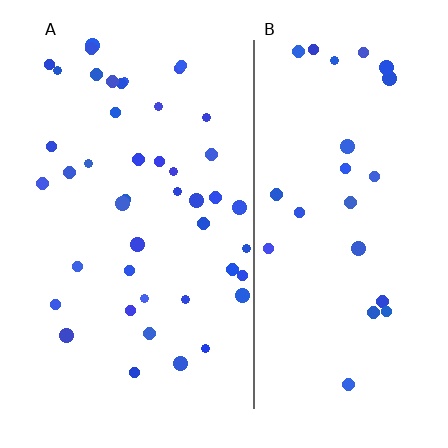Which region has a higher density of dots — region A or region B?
A (the left).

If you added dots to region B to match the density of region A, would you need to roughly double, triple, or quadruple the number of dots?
Approximately double.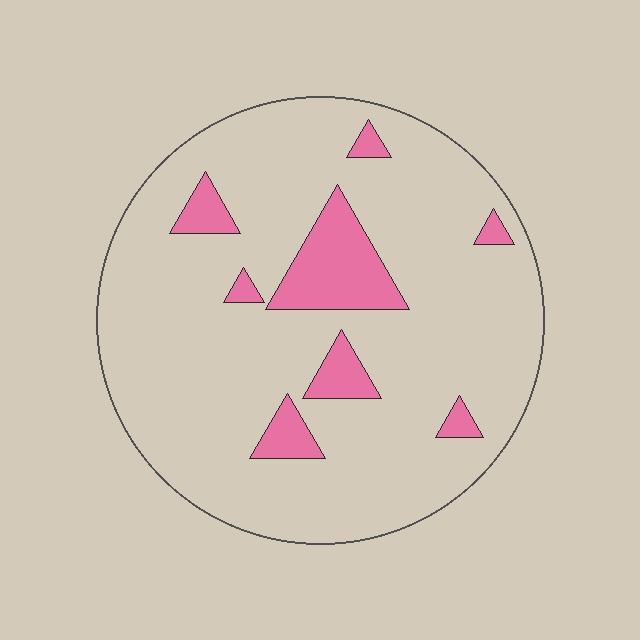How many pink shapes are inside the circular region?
8.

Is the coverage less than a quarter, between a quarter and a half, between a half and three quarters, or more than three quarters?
Less than a quarter.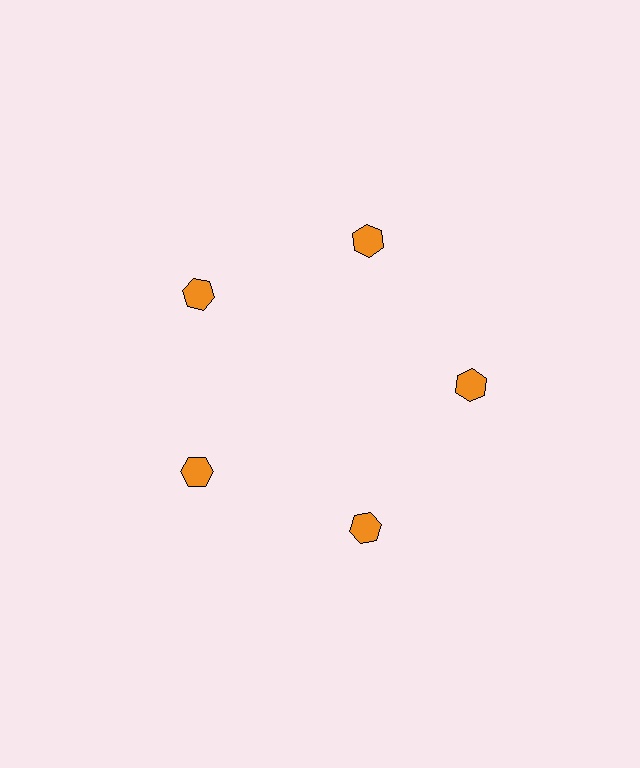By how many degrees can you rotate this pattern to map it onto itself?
The pattern maps onto itself every 72 degrees of rotation.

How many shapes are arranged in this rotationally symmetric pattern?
There are 5 shapes, arranged in 5 groups of 1.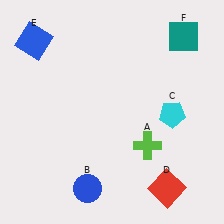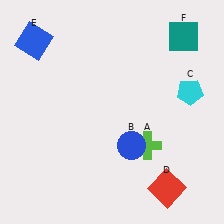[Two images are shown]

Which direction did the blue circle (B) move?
The blue circle (B) moved right.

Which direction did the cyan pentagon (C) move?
The cyan pentagon (C) moved up.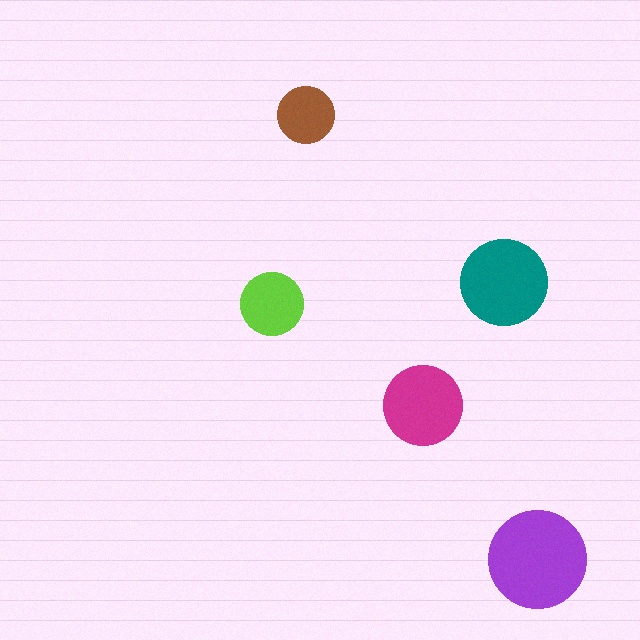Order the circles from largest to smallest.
the purple one, the teal one, the magenta one, the lime one, the brown one.